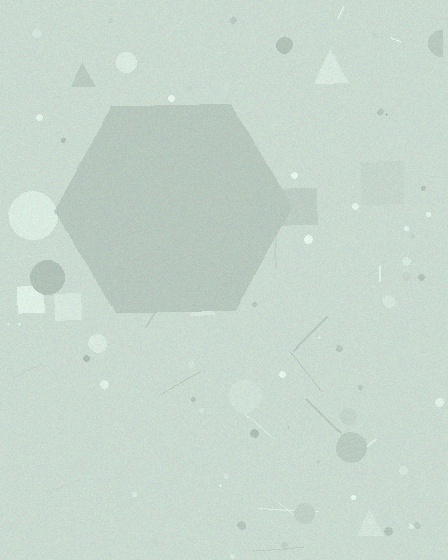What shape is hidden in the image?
A hexagon is hidden in the image.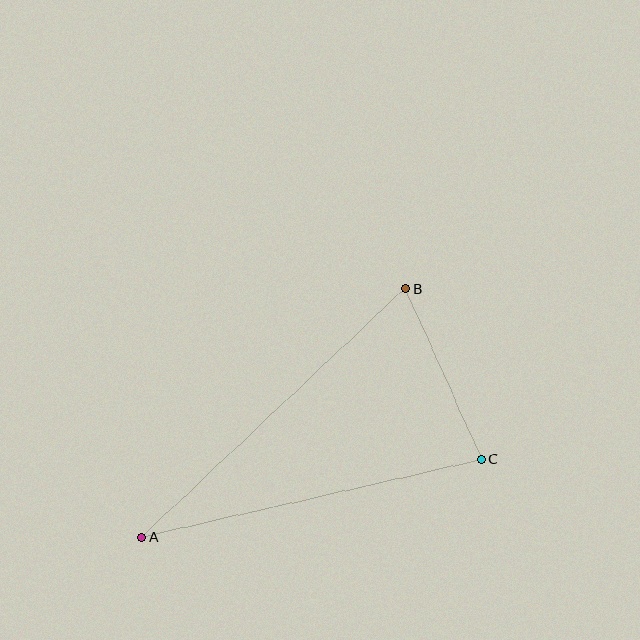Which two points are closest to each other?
Points B and C are closest to each other.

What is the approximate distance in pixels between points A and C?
The distance between A and C is approximately 349 pixels.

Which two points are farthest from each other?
Points A and B are farthest from each other.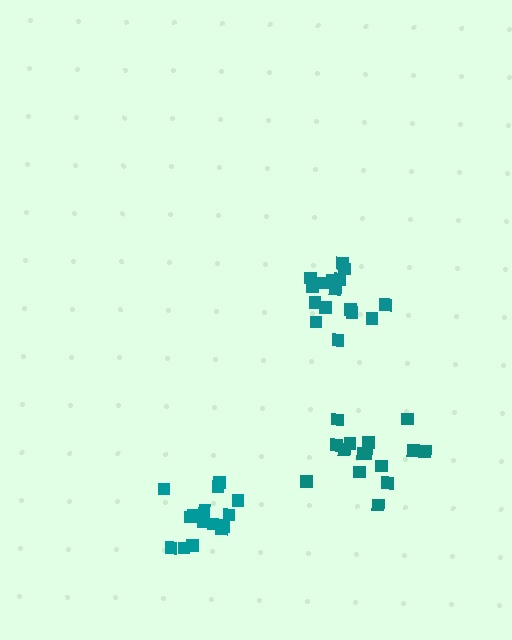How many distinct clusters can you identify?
There are 3 distinct clusters.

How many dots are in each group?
Group 1: 15 dots, Group 2: 16 dots, Group 3: 15 dots (46 total).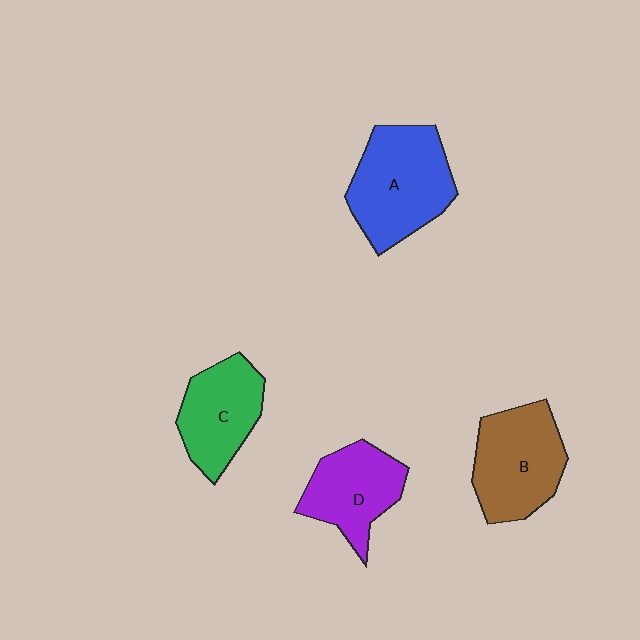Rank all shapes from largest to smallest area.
From largest to smallest: A (blue), B (brown), C (green), D (purple).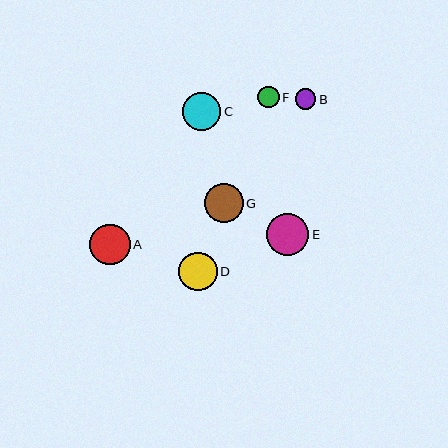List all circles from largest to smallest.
From largest to smallest: E, A, D, G, C, F, B.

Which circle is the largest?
Circle E is the largest with a size of approximately 42 pixels.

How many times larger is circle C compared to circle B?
Circle C is approximately 1.9 times the size of circle B.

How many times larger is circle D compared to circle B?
Circle D is approximately 1.9 times the size of circle B.